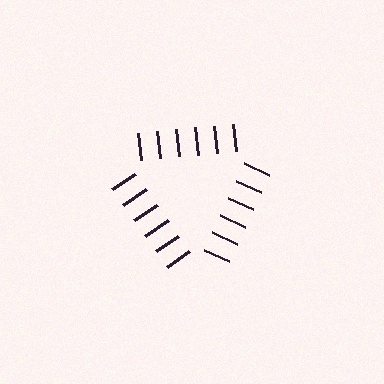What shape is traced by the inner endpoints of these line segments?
An illusory triangle — the line segments terminate on its edges but no continuous stroke is drawn.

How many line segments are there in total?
18 — 6 along each of the 3 edges.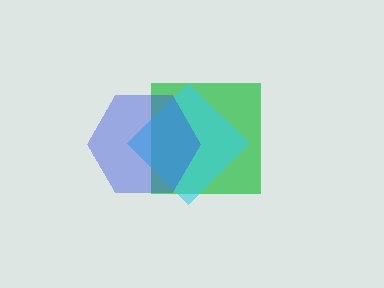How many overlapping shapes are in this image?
There are 3 overlapping shapes in the image.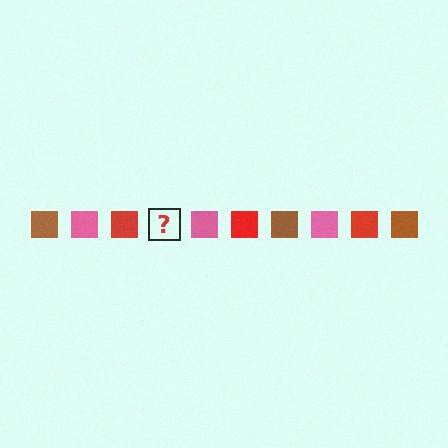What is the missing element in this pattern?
The missing element is a brown square.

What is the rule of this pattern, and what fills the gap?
The rule is that the pattern cycles through brown, pink, red squares. The gap should be filled with a brown square.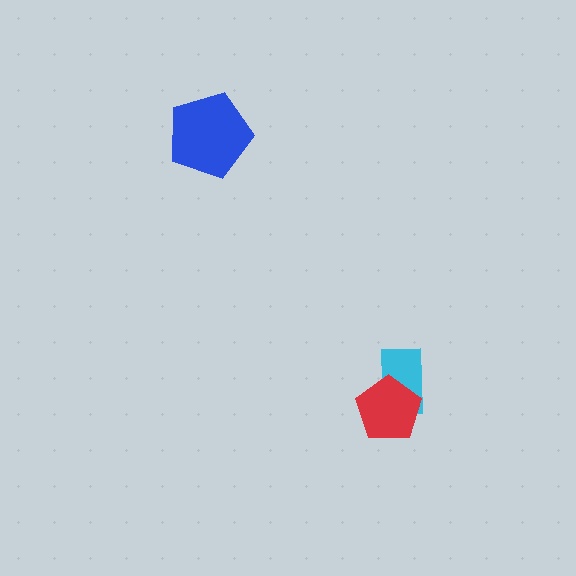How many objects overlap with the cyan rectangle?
1 object overlaps with the cyan rectangle.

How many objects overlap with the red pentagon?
1 object overlaps with the red pentagon.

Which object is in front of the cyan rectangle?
The red pentagon is in front of the cyan rectangle.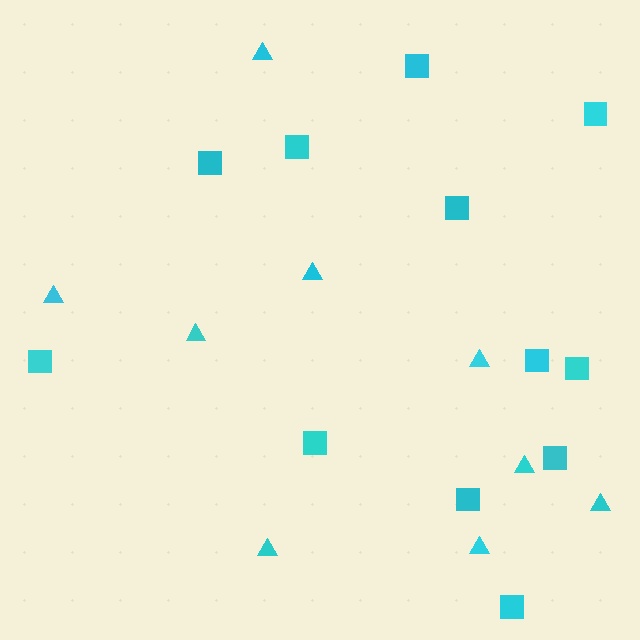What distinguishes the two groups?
There are 2 groups: one group of triangles (9) and one group of squares (12).